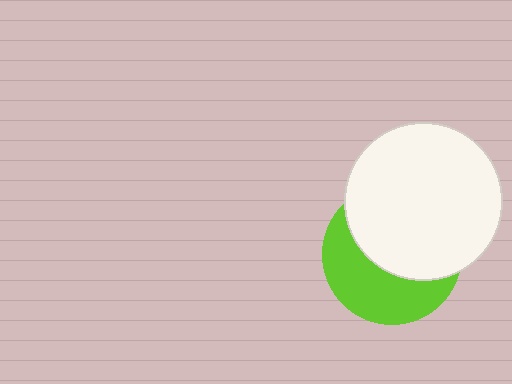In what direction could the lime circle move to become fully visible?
The lime circle could move down. That would shift it out from behind the white circle entirely.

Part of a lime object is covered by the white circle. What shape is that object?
It is a circle.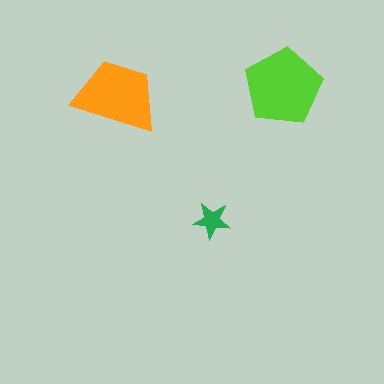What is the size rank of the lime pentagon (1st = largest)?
1st.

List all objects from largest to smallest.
The lime pentagon, the orange trapezoid, the green star.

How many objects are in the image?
There are 3 objects in the image.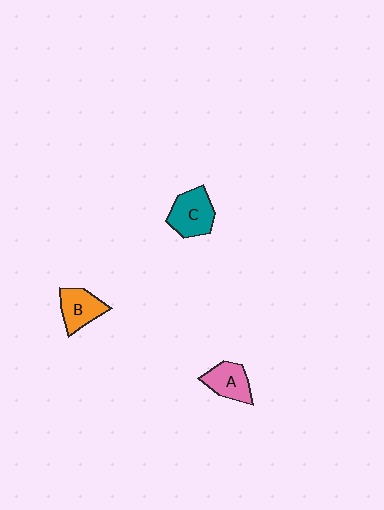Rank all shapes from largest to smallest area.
From largest to smallest: C (teal), B (orange), A (pink).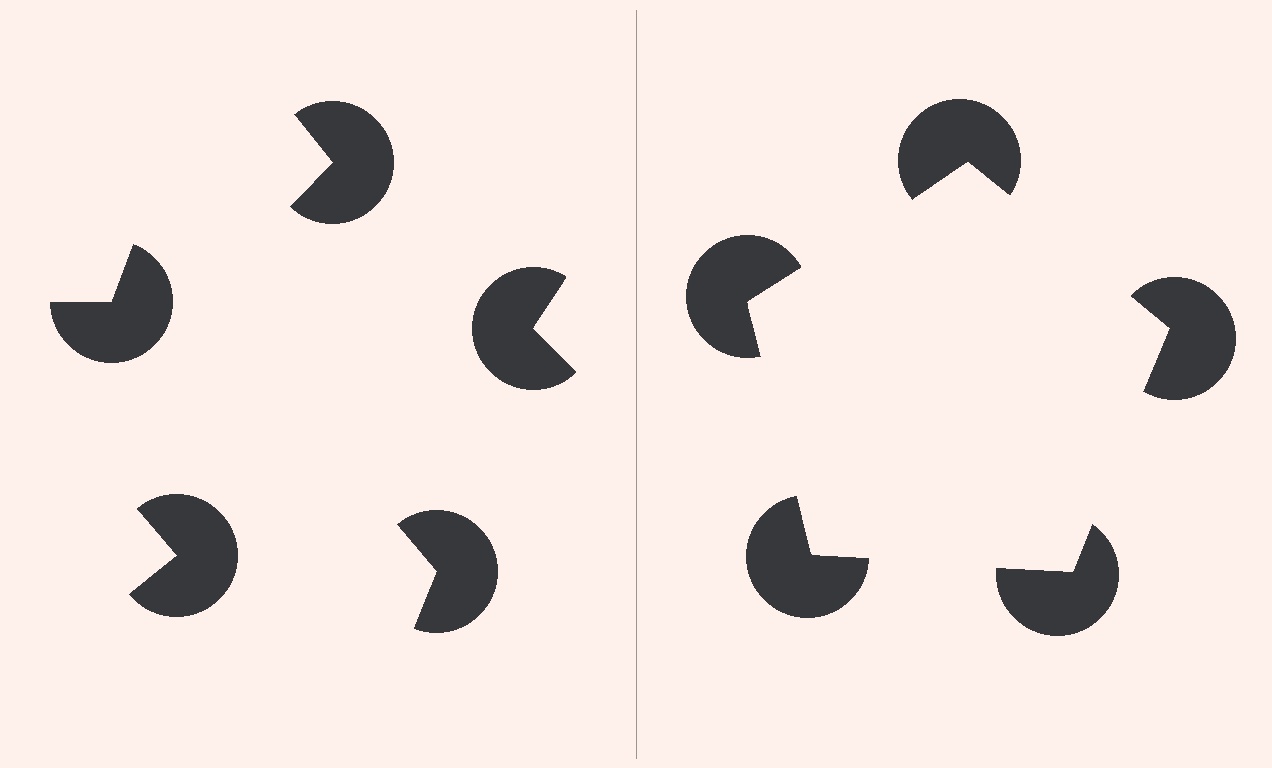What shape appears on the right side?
An illusory pentagon.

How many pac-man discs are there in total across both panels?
10 — 5 on each side.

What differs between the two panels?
The pac-man discs are positioned identically on both sides; only the wedge orientations differ. On the right they align to a pentagon; on the left they are misaligned.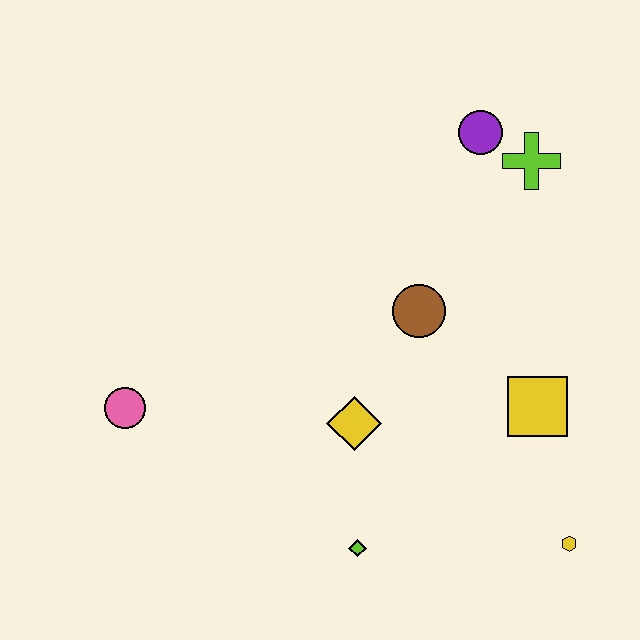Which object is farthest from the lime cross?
The pink circle is farthest from the lime cross.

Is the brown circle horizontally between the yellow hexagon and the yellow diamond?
Yes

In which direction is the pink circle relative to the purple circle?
The pink circle is to the left of the purple circle.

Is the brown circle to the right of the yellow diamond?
Yes